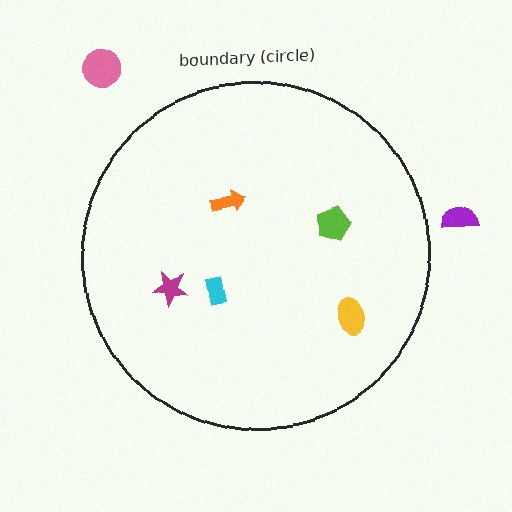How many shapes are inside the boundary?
5 inside, 2 outside.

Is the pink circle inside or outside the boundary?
Outside.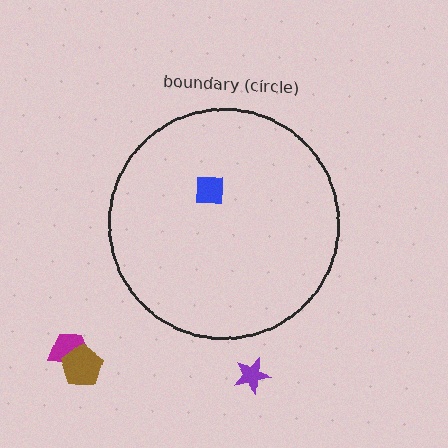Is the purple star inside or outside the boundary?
Outside.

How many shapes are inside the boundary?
1 inside, 3 outside.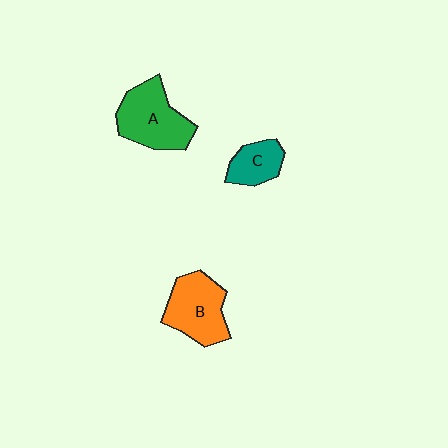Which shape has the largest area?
Shape A (green).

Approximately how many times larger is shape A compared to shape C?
Approximately 1.9 times.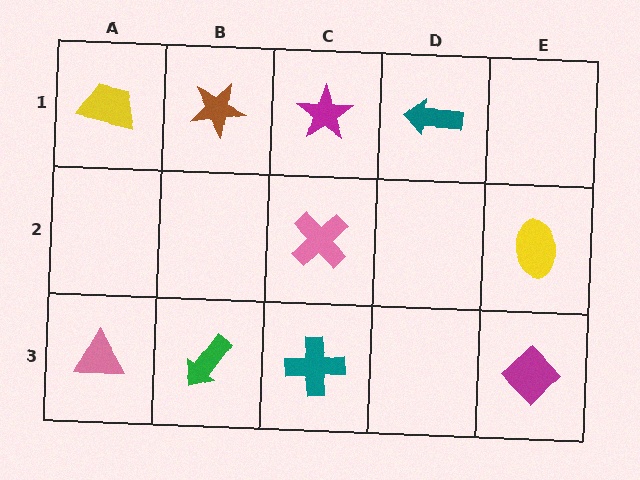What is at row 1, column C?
A magenta star.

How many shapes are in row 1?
4 shapes.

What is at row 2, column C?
A pink cross.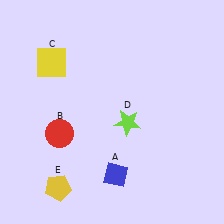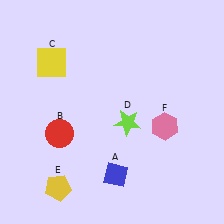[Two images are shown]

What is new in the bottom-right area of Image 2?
A pink hexagon (F) was added in the bottom-right area of Image 2.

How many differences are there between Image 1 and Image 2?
There is 1 difference between the two images.